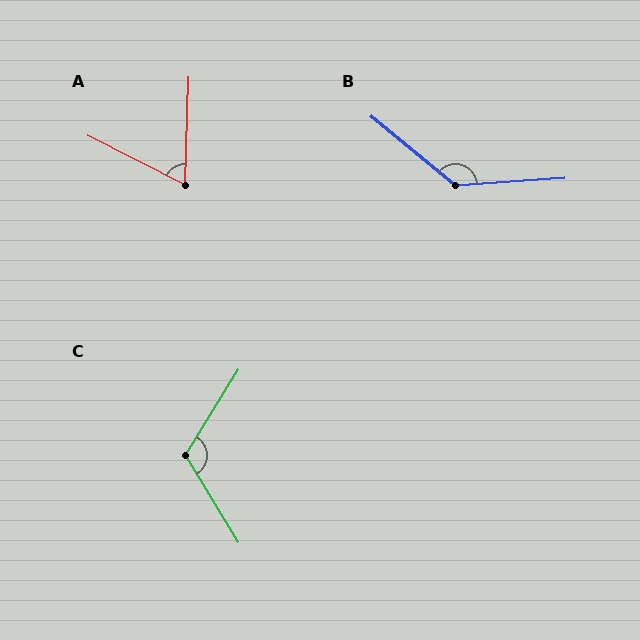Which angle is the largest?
B, at approximately 137 degrees.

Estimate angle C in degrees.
Approximately 117 degrees.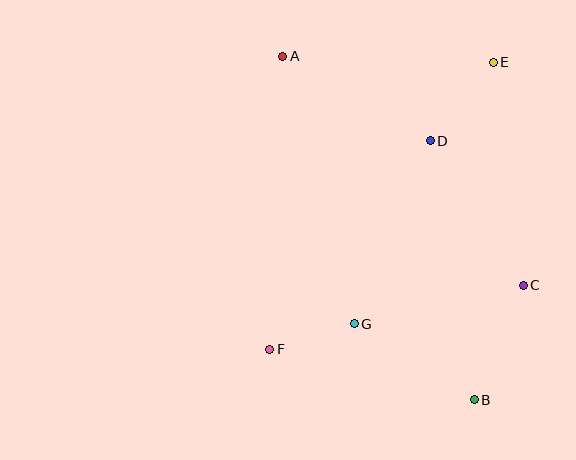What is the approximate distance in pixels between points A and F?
The distance between A and F is approximately 293 pixels.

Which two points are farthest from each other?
Points A and B are farthest from each other.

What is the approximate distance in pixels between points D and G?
The distance between D and G is approximately 198 pixels.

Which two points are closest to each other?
Points F and G are closest to each other.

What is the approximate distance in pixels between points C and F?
The distance between C and F is approximately 261 pixels.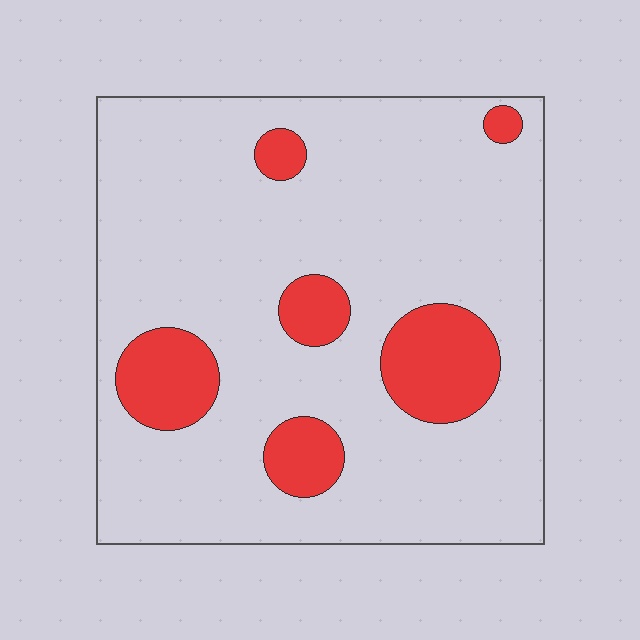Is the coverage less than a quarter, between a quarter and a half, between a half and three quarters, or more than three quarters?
Less than a quarter.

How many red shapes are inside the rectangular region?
6.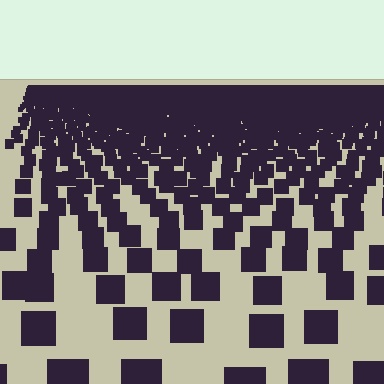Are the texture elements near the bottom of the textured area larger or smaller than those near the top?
Larger. Near the bottom, elements are closer to the viewer and appear at a bigger on-screen size.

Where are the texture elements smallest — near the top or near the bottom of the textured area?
Near the top.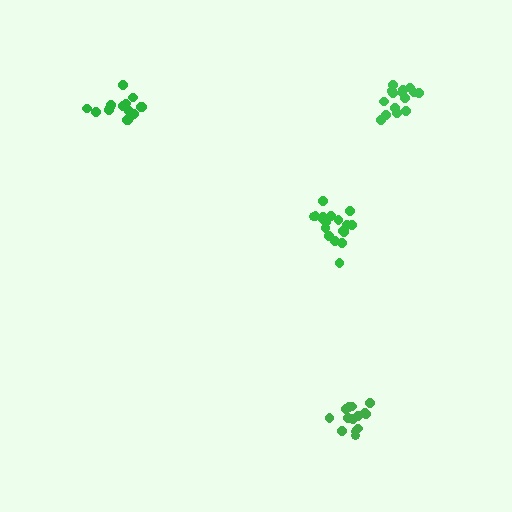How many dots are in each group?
Group 1: 16 dots, Group 2: 15 dots, Group 3: 14 dots, Group 4: 18 dots (63 total).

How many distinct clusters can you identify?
There are 4 distinct clusters.